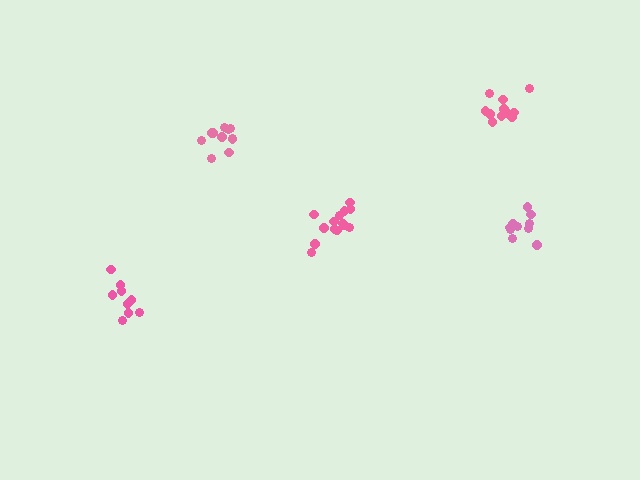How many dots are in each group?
Group 1: 12 dots, Group 2: 14 dots, Group 3: 10 dots, Group 4: 9 dots, Group 5: 11 dots (56 total).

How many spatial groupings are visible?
There are 5 spatial groupings.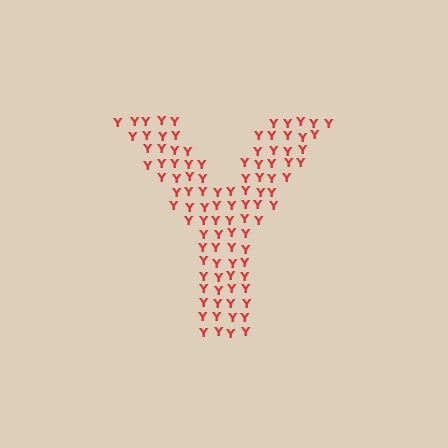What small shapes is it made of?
It is made of small letter Y's.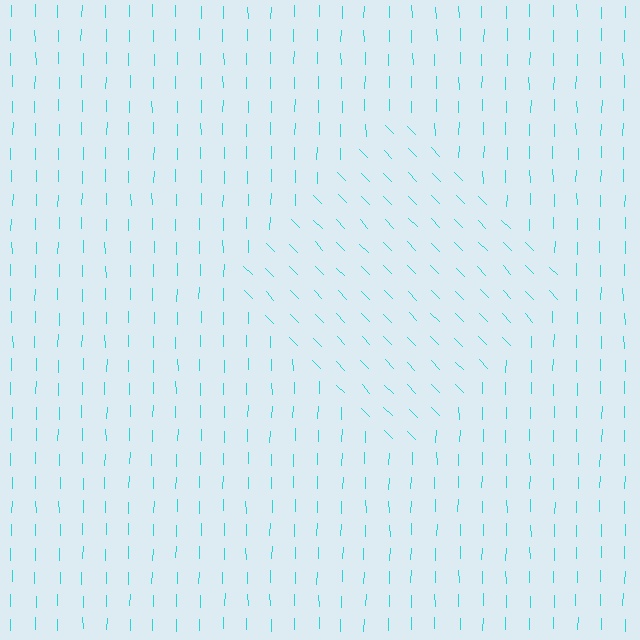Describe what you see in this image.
The image is filled with small cyan line segments. A diamond region in the image has lines oriented differently from the surrounding lines, creating a visible texture boundary.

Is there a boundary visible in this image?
Yes, there is a texture boundary formed by a change in line orientation.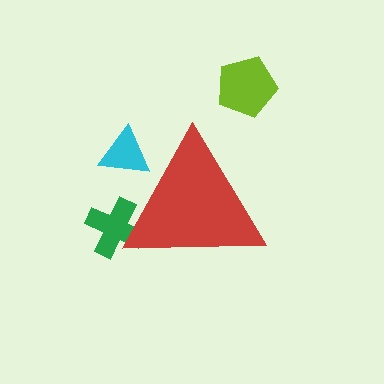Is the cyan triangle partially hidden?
Yes, the cyan triangle is partially hidden behind the red triangle.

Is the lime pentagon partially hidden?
No, the lime pentagon is fully visible.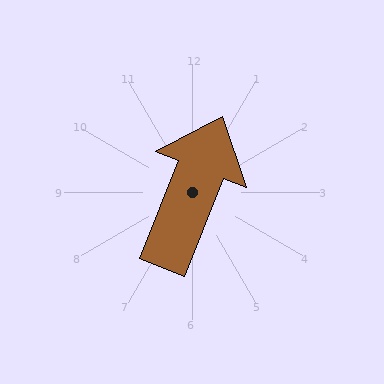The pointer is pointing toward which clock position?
Roughly 1 o'clock.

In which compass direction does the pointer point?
North.